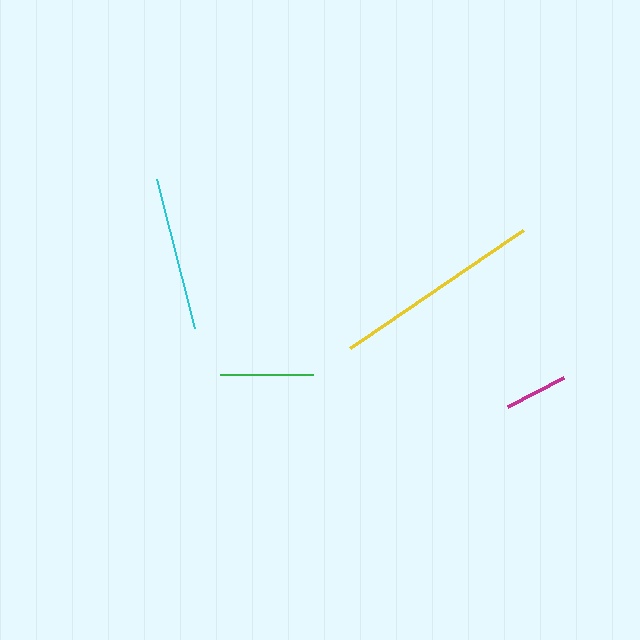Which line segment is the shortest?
The magenta line is the shortest at approximately 64 pixels.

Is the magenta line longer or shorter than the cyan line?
The cyan line is longer than the magenta line.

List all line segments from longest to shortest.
From longest to shortest: yellow, cyan, green, magenta.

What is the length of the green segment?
The green segment is approximately 93 pixels long.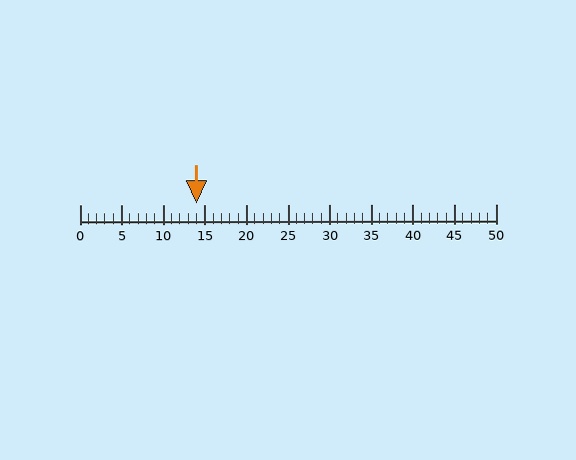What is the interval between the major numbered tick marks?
The major tick marks are spaced 5 units apart.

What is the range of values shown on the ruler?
The ruler shows values from 0 to 50.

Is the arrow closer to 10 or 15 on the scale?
The arrow is closer to 15.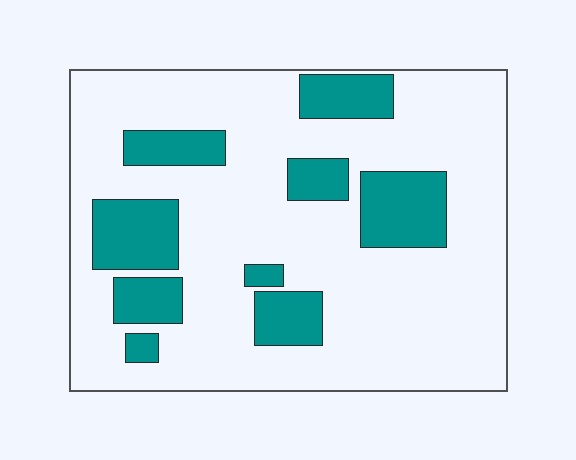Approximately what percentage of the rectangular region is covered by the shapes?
Approximately 25%.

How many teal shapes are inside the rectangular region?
9.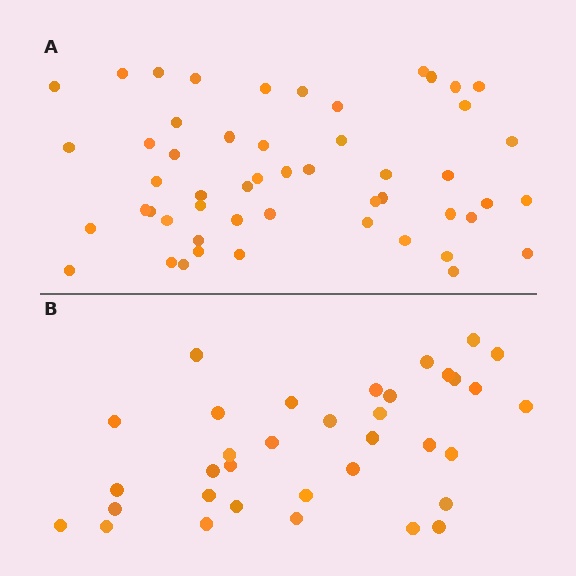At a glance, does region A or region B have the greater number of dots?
Region A (the top region) has more dots.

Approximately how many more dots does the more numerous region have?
Region A has approximately 15 more dots than region B.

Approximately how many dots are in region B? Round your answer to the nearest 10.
About 40 dots. (The exact count is 35, which rounds to 40.)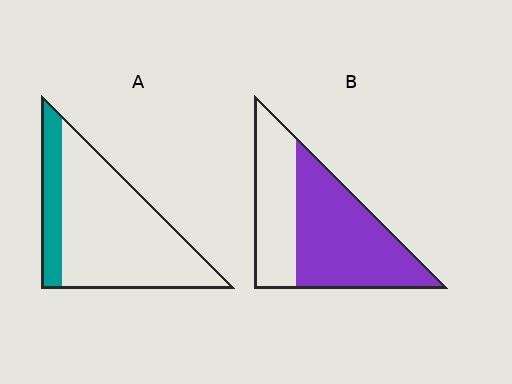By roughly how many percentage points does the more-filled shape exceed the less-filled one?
By roughly 40 percentage points (B over A).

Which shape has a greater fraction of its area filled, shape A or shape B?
Shape B.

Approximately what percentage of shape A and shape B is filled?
A is approximately 20% and B is approximately 60%.